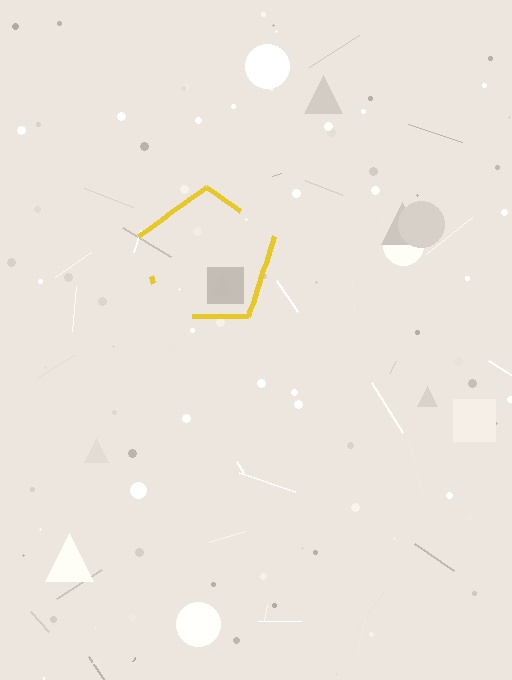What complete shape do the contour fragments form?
The contour fragments form a pentagon.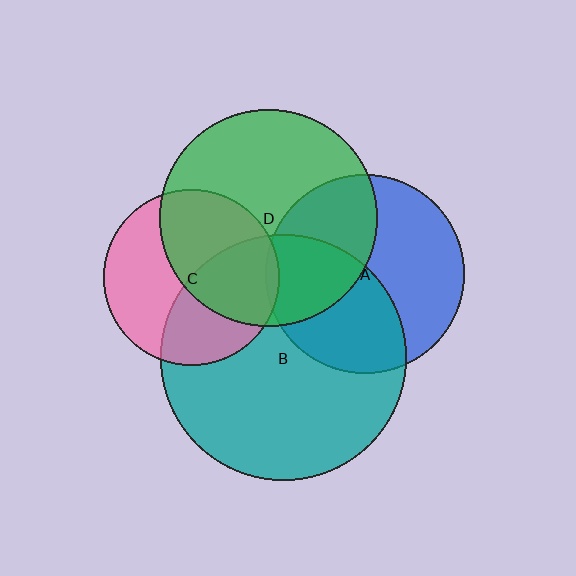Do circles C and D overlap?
Yes.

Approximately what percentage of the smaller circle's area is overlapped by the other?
Approximately 50%.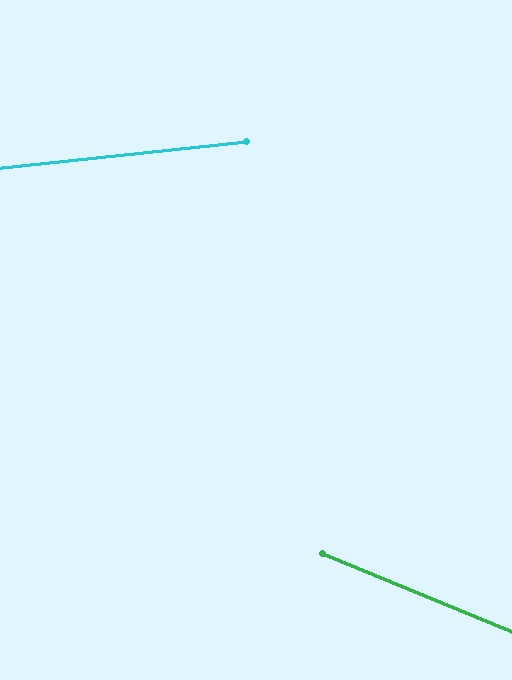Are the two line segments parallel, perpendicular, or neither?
Neither parallel nor perpendicular — they differ by about 28°.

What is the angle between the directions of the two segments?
Approximately 28 degrees.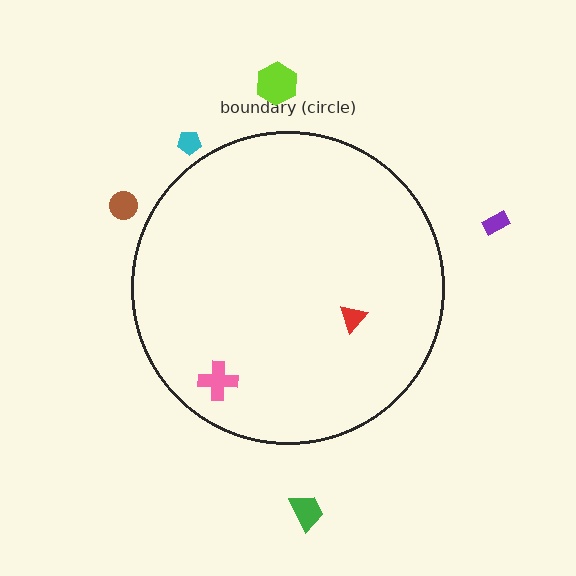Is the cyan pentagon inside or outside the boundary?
Outside.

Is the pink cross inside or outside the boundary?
Inside.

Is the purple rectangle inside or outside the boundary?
Outside.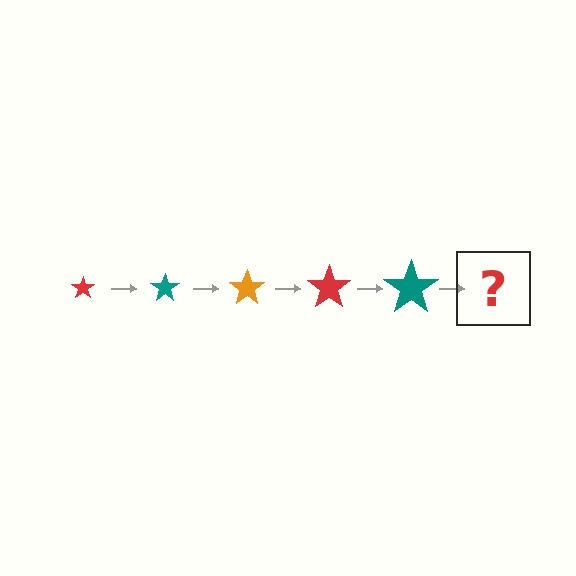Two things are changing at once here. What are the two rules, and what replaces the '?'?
The two rules are that the star grows larger each step and the color cycles through red, teal, and orange. The '?' should be an orange star, larger than the previous one.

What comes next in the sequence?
The next element should be an orange star, larger than the previous one.